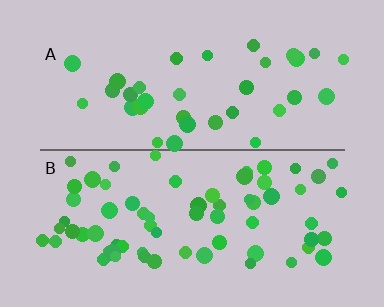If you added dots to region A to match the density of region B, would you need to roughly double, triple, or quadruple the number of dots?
Approximately double.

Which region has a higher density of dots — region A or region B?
B (the bottom).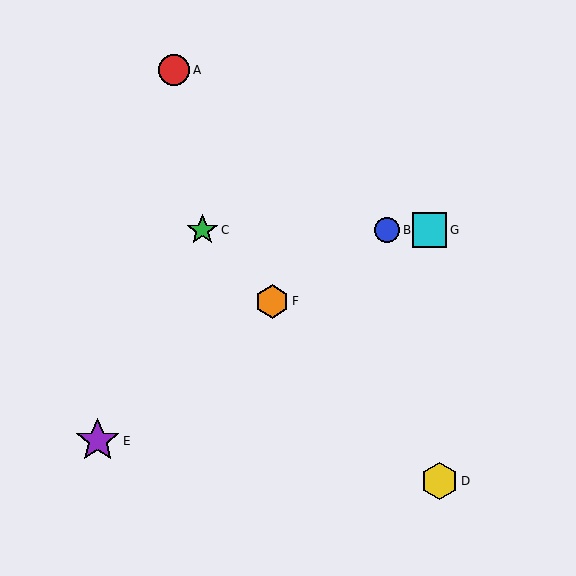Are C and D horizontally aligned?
No, C is at y≈230 and D is at y≈481.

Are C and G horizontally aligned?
Yes, both are at y≈230.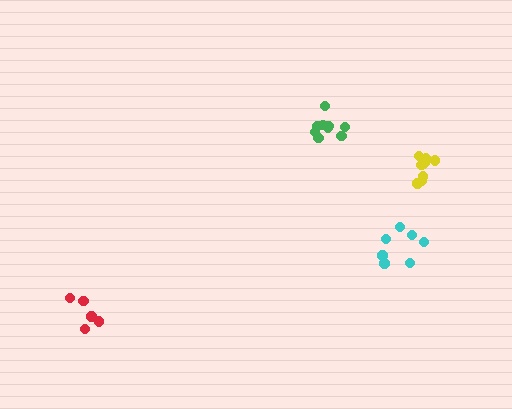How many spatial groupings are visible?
There are 4 spatial groupings.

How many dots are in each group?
Group 1: 5 dots, Group 2: 7 dots, Group 3: 10 dots, Group 4: 9 dots (31 total).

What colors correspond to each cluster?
The clusters are colored: red, cyan, yellow, green.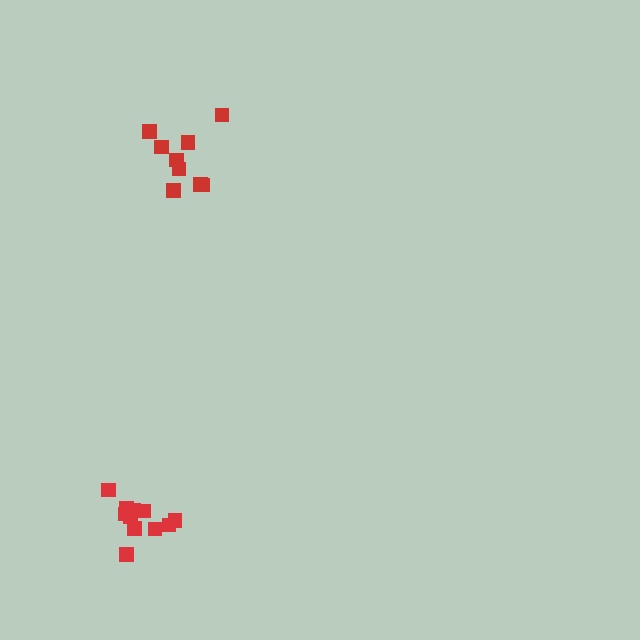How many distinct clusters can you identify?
There are 2 distinct clusters.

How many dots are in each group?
Group 1: 9 dots, Group 2: 12 dots (21 total).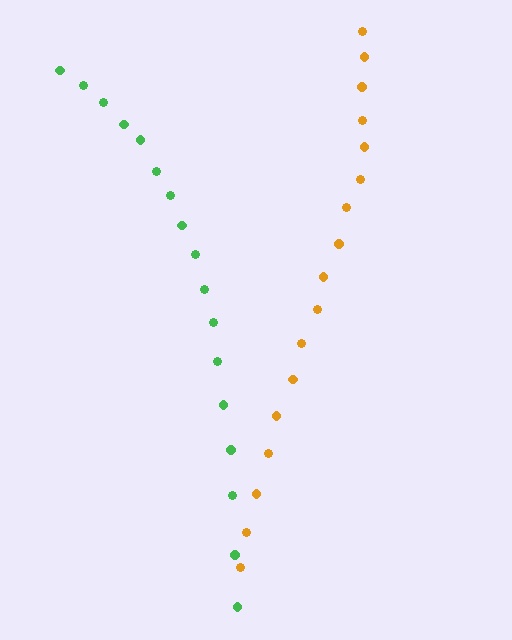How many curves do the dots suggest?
There are 2 distinct paths.